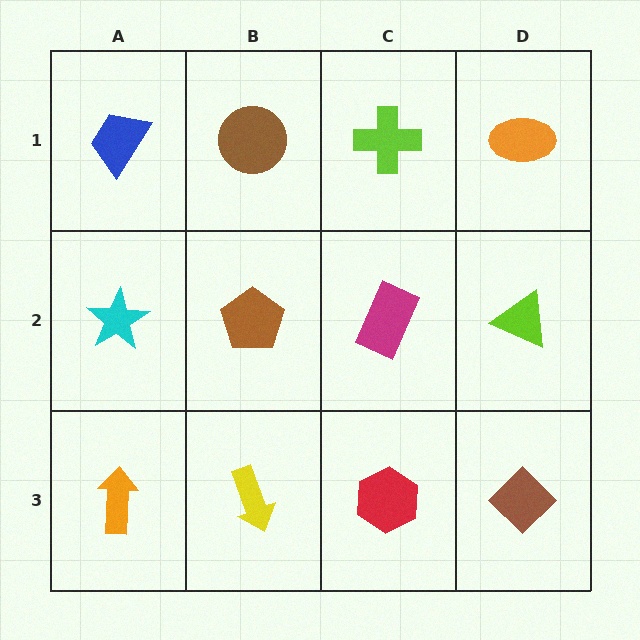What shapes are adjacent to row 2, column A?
A blue trapezoid (row 1, column A), an orange arrow (row 3, column A), a brown pentagon (row 2, column B).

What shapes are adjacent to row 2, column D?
An orange ellipse (row 1, column D), a brown diamond (row 3, column D), a magenta rectangle (row 2, column C).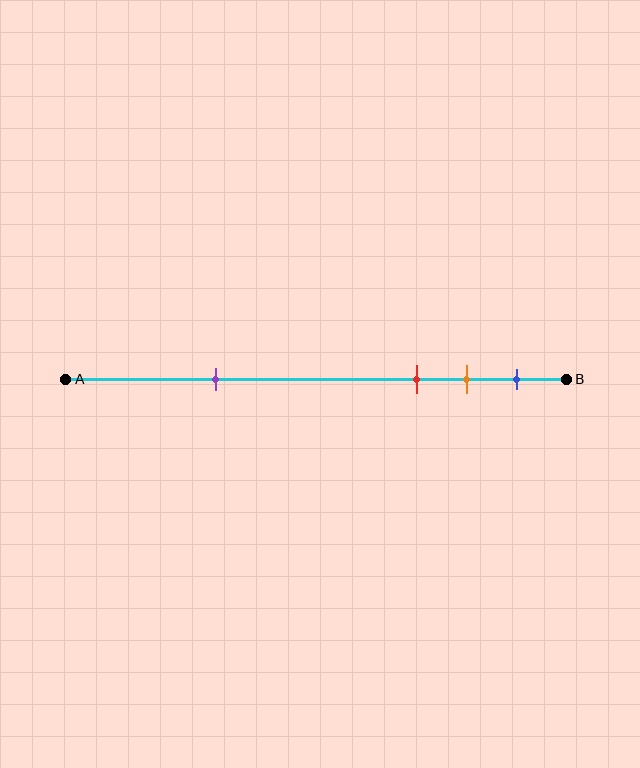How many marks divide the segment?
There are 4 marks dividing the segment.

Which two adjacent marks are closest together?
The orange and blue marks are the closest adjacent pair.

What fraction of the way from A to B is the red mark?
The red mark is approximately 70% (0.7) of the way from A to B.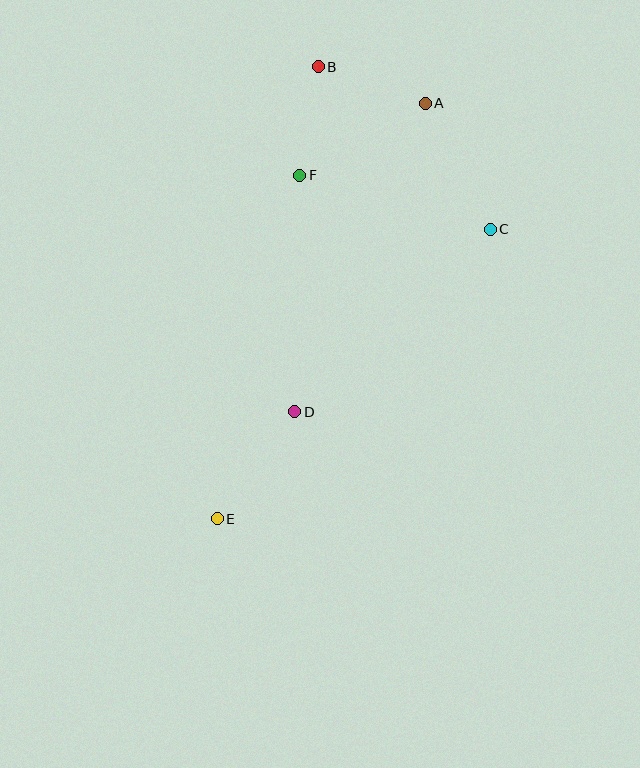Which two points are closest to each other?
Points B and F are closest to each other.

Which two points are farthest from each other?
Points A and E are farthest from each other.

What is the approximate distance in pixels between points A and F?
The distance between A and F is approximately 145 pixels.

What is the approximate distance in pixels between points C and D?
The distance between C and D is approximately 267 pixels.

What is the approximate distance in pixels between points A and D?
The distance between A and D is approximately 335 pixels.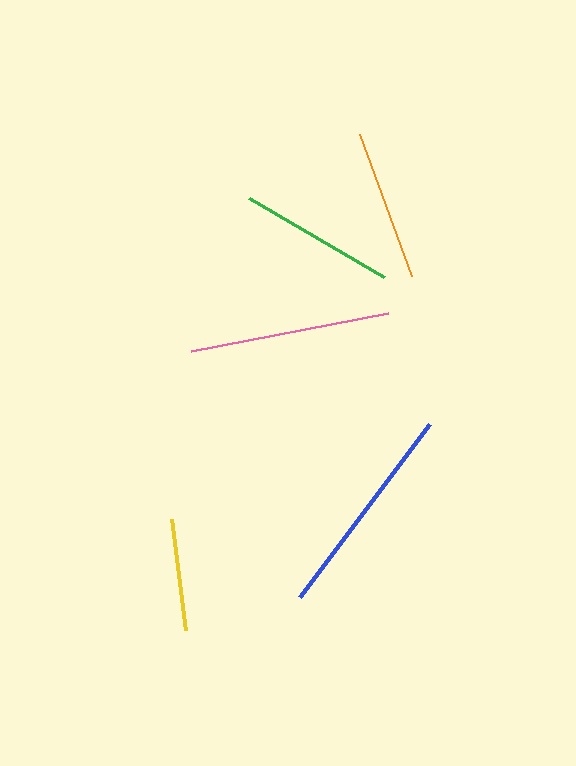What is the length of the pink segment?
The pink segment is approximately 201 pixels long.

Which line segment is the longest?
The blue line is the longest at approximately 216 pixels.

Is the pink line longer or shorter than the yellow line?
The pink line is longer than the yellow line.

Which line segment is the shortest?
The yellow line is the shortest at approximately 112 pixels.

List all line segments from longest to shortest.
From longest to shortest: blue, pink, green, orange, yellow.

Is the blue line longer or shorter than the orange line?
The blue line is longer than the orange line.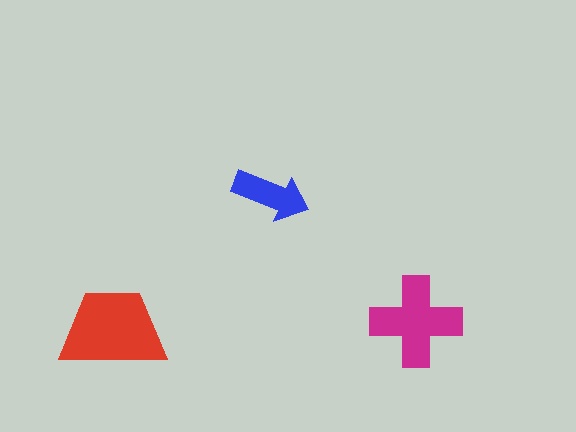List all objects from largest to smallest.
The red trapezoid, the magenta cross, the blue arrow.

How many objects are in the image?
There are 3 objects in the image.